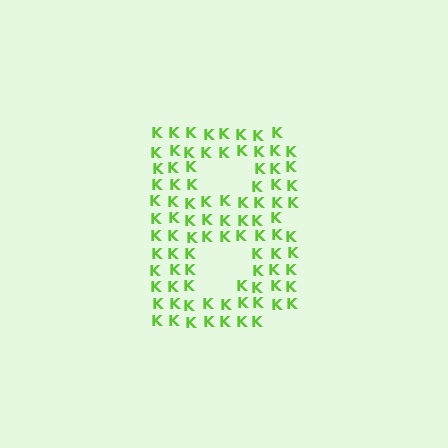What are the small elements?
The small elements are letter K's.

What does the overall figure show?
The overall figure shows the letter B.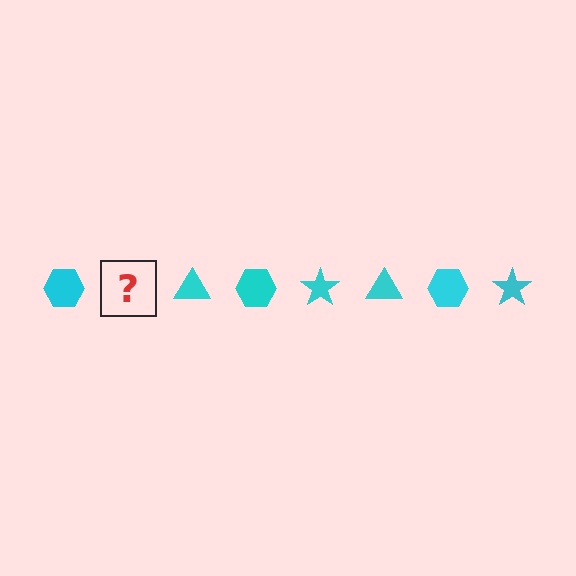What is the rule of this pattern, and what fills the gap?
The rule is that the pattern cycles through hexagon, star, triangle shapes in cyan. The gap should be filled with a cyan star.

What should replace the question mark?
The question mark should be replaced with a cyan star.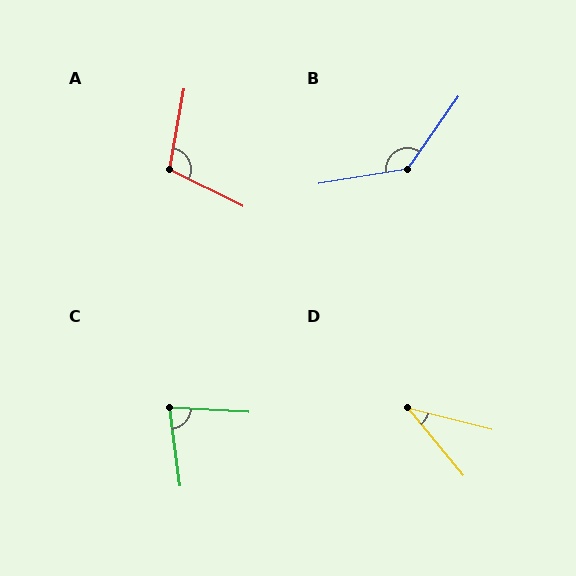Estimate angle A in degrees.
Approximately 106 degrees.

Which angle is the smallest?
D, at approximately 37 degrees.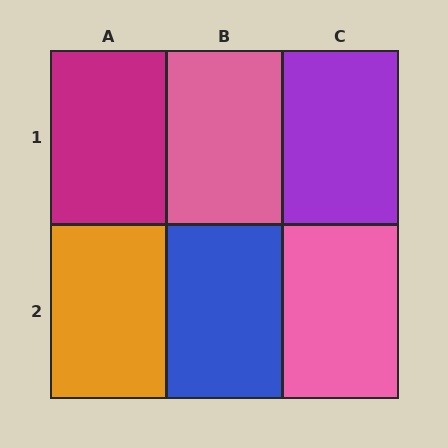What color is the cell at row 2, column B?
Blue.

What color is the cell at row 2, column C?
Pink.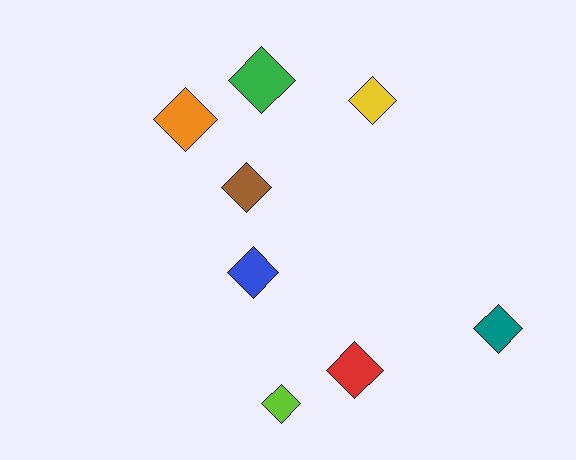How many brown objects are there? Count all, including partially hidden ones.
There is 1 brown object.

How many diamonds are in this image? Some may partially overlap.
There are 8 diamonds.